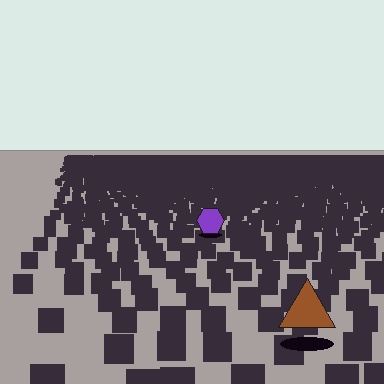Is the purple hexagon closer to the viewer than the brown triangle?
No. The brown triangle is closer — you can tell from the texture gradient: the ground texture is coarser near it.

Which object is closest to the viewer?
The brown triangle is closest. The texture marks near it are larger and more spread out.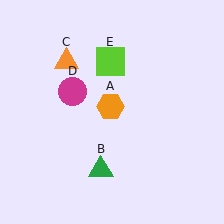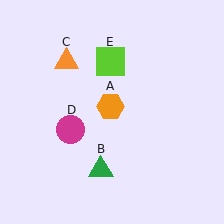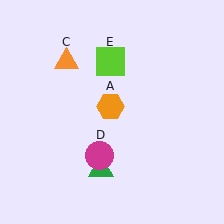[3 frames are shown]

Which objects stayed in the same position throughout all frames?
Orange hexagon (object A) and green triangle (object B) and orange triangle (object C) and lime square (object E) remained stationary.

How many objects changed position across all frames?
1 object changed position: magenta circle (object D).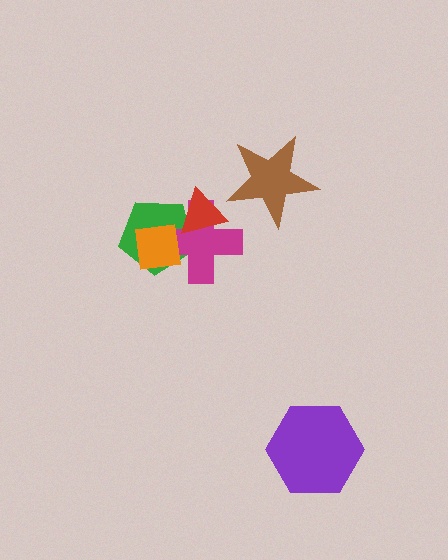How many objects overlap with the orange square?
2 objects overlap with the orange square.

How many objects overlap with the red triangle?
2 objects overlap with the red triangle.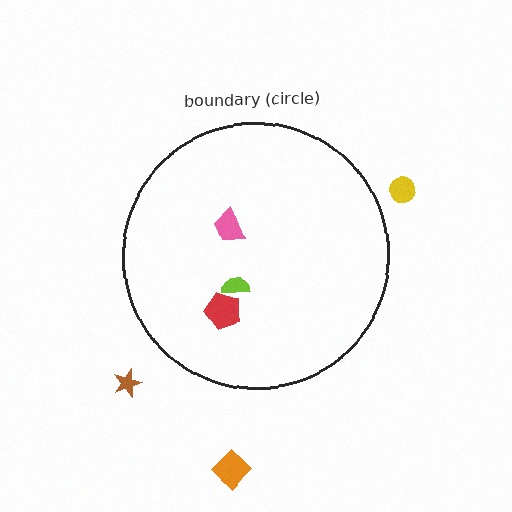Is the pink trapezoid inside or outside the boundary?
Inside.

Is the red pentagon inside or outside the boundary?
Inside.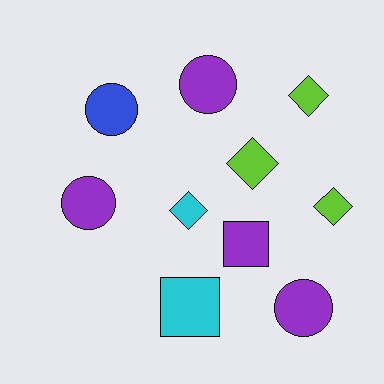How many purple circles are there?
There are 3 purple circles.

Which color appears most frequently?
Purple, with 4 objects.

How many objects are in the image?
There are 10 objects.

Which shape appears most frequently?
Circle, with 4 objects.